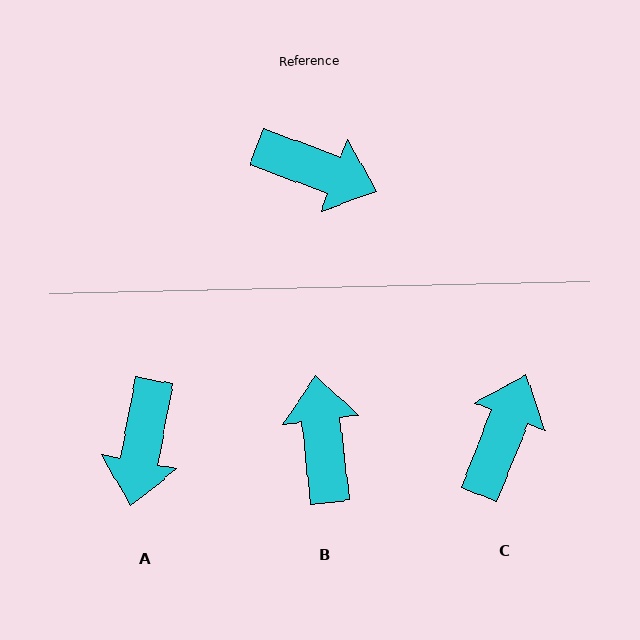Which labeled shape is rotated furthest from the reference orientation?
B, about 117 degrees away.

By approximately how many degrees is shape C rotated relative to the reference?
Approximately 89 degrees counter-clockwise.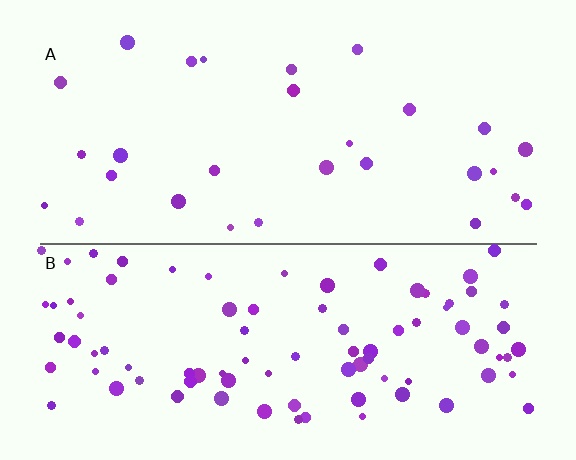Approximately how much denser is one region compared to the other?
Approximately 3.1× — region B over region A.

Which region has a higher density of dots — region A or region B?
B (the bottom).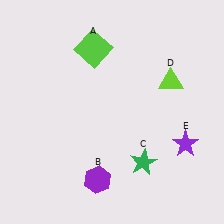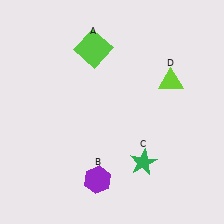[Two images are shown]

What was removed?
The purple star (E) was removed in Image 2.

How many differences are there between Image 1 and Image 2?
There is 1 difference between the two images.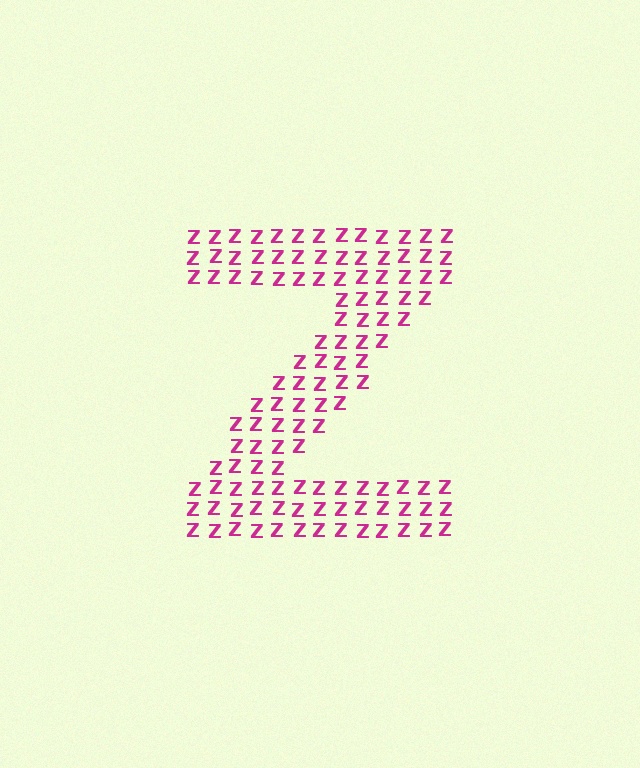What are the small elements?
The small elements are letter Z's.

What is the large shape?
The large shape is the letter Z.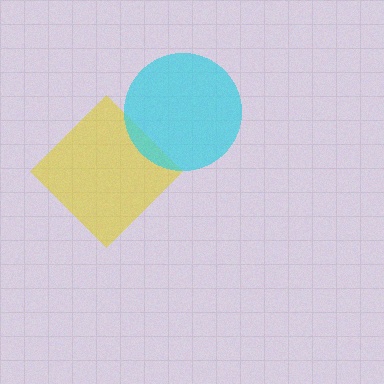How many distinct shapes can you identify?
There are 2 distinct shapes: a yellow diamond, a cyan circle.